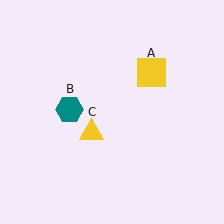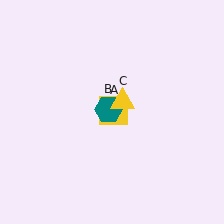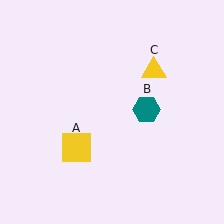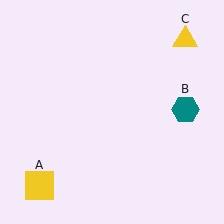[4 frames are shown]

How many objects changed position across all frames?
3 objects changed position: yellow square (object A), teal hexagon (object B), yellow triangle (object C).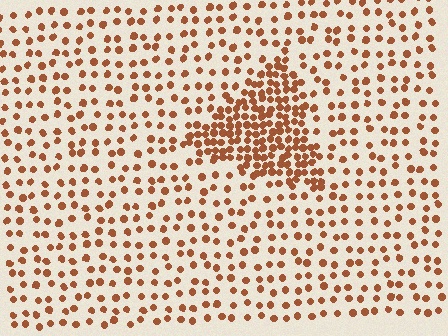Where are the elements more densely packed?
The elements are more densely packed inside the triangle boundary.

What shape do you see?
I see a triangle.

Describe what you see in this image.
The image contains small brown elements arranged at two different densities. A triangle-shaped region is visible where the elements are more densely packed than the surrounding area.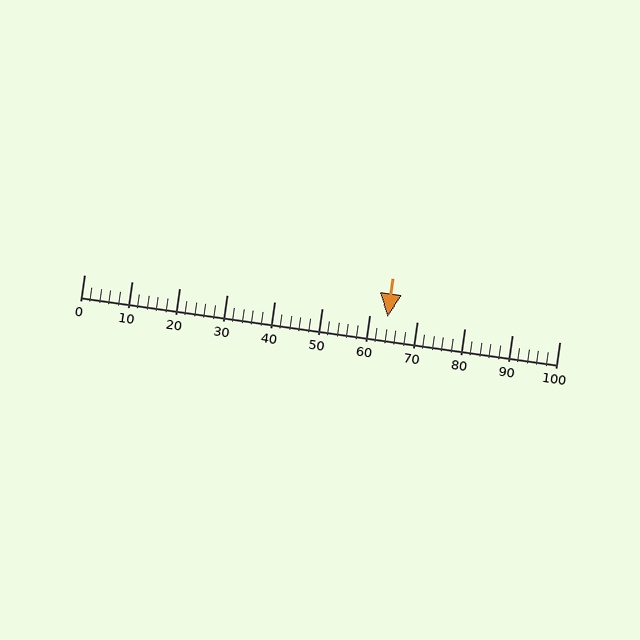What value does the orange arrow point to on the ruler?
The orange arrow points to approximately 64.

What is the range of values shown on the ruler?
The ruler shows values from 0 to 100.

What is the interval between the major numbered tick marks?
The major tick marks are spaced 10 units apart.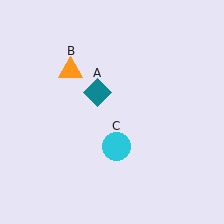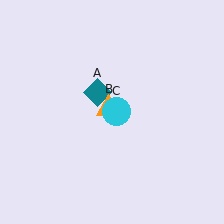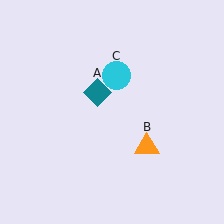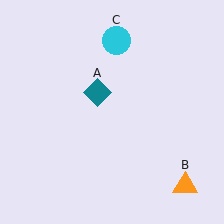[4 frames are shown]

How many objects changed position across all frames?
2 objects changed position: orange triangle (object B), cyan circle (object C).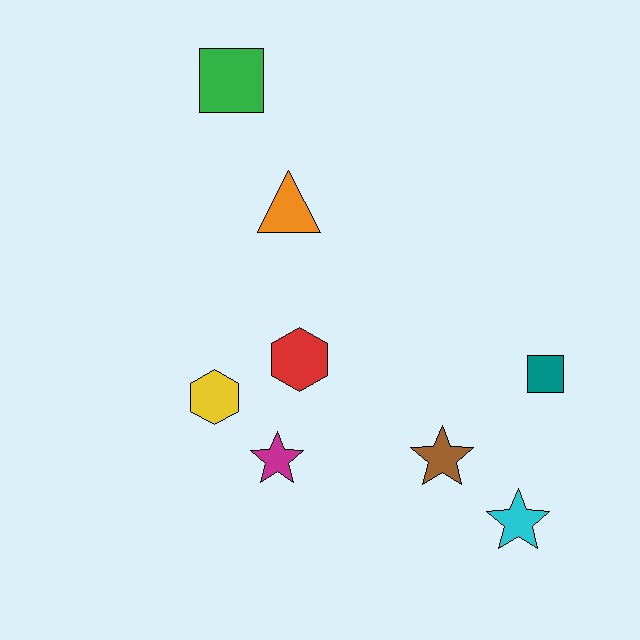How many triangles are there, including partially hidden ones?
There is 1 triangle.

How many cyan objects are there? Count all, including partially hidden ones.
There is 1 cyan object.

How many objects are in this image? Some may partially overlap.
There are 8 objects.